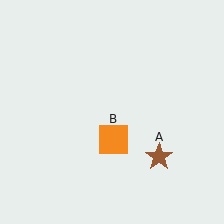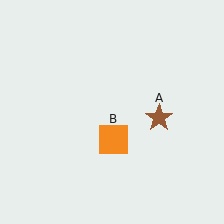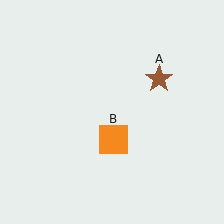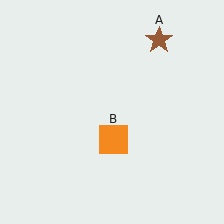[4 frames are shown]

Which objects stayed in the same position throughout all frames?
Orange square (object B) remained stationary.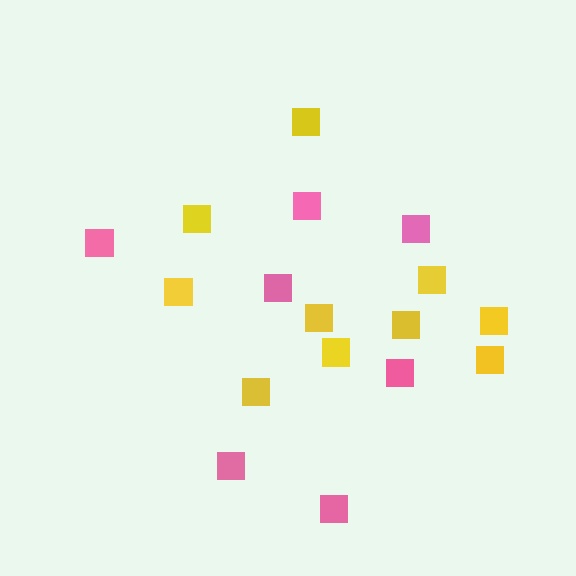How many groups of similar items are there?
There are 2 groups: one group of pink squares (7) and one group of yellow squares (10).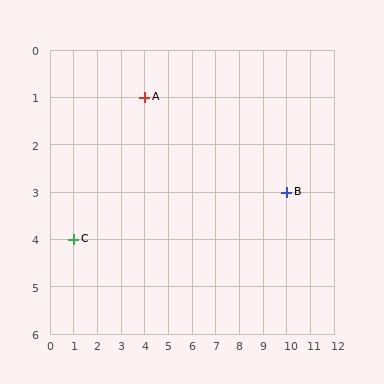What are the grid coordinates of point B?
Point B is at grid coordinates (10, 3).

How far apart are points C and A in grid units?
Points C and A are 3 columns and 3 rows apart (about 4.2 grid units diagonally).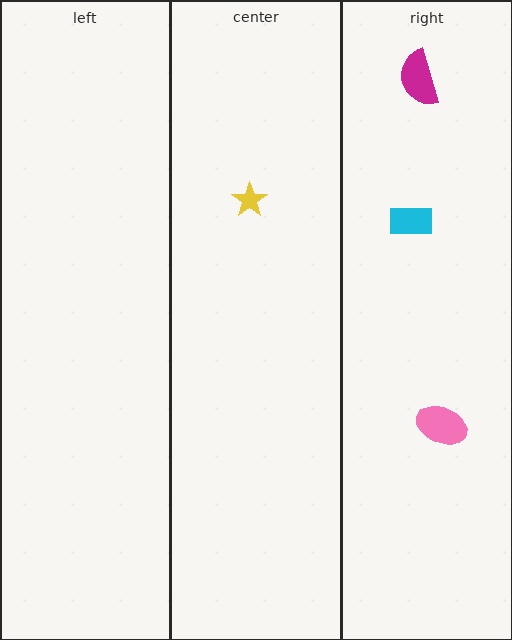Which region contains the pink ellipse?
The right region.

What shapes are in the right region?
The magenta semicircle, the cyan rectangle, the pink ellipse.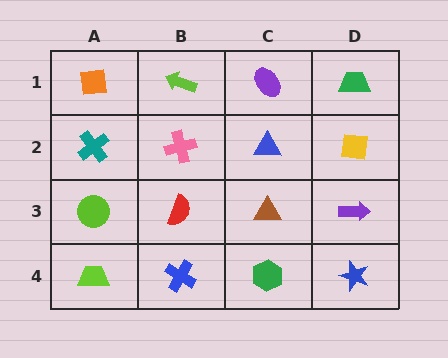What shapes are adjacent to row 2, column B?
A lime arrow (row 1, column B), a red semicircle (row 3, column B), a teal cross (row 2, column A), a blue triangle (row 2, column C).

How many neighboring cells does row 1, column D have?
2.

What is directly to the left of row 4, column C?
A blue cross.